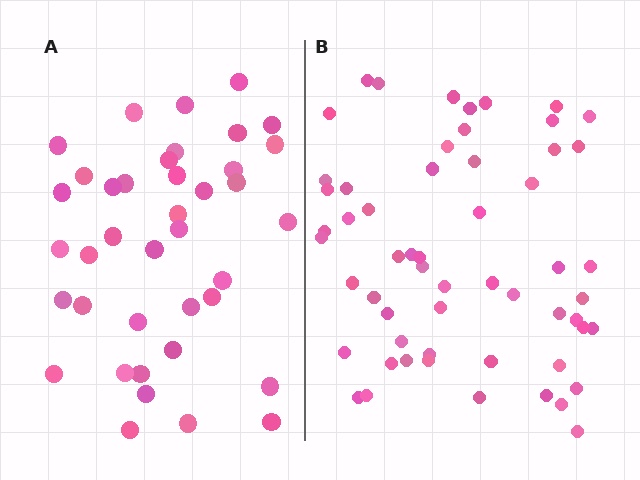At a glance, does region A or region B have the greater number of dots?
Region B (the right region) has more dots.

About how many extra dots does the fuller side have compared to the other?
Region B has approximately 20 more dots than region A.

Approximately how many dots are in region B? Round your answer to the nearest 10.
About 60 dots. (The exact count is 57, which rounds to 60.)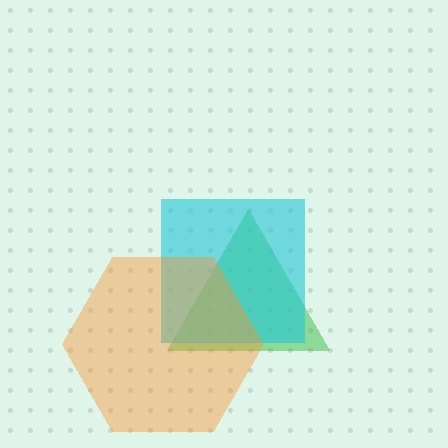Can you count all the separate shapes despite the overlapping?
Yes, there are 3 separate shapes.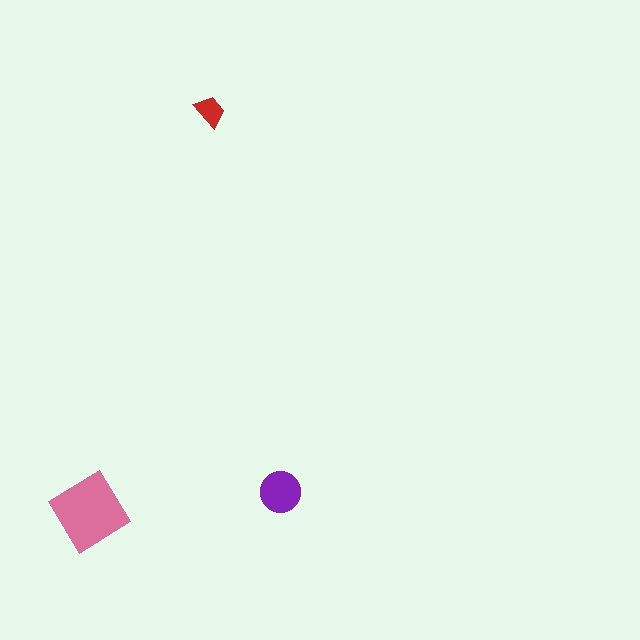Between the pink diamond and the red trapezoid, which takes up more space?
The pink diamond.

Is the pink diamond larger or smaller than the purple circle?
Larger.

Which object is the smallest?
The red trapezoid.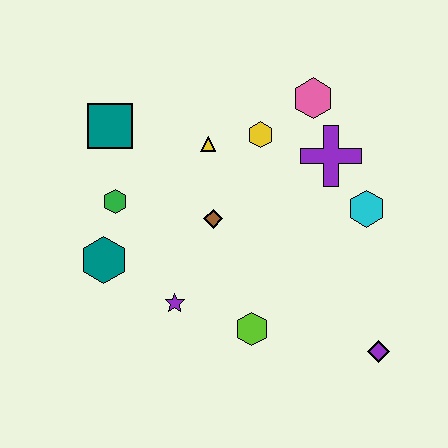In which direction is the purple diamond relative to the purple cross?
The purple diamond is below the purple cross.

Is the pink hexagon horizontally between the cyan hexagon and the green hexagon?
Yes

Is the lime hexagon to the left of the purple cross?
Yes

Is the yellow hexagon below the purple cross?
No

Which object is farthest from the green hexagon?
The purple diamond is farthest from the green hexagon.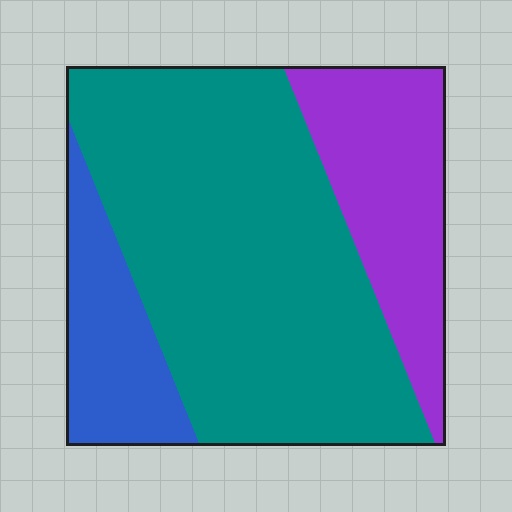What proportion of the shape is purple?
Purple covers about 25% of the shape.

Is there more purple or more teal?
Teal.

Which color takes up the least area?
Blue, at roughly 15%.